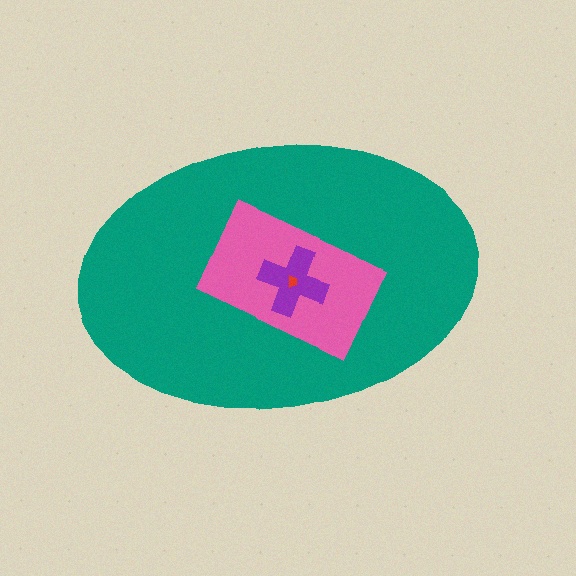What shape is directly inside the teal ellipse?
The pink rectangle.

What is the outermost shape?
The teal ellipse.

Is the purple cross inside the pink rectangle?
Yes.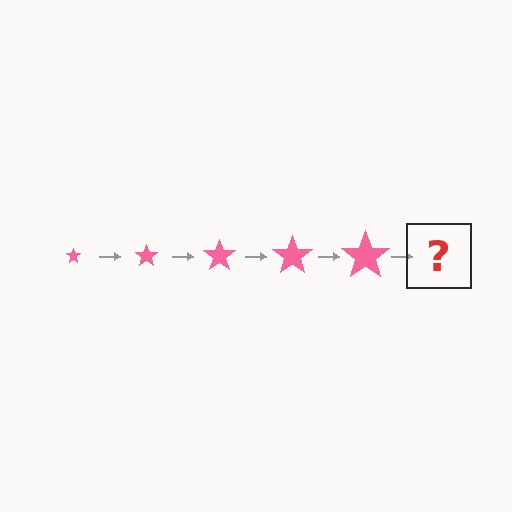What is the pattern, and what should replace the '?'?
The pattern is that the star gets progressively larger each step. The '?' should be a pink star, larger than the previous one.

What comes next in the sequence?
The next element should be a pink star, larger than the previous one.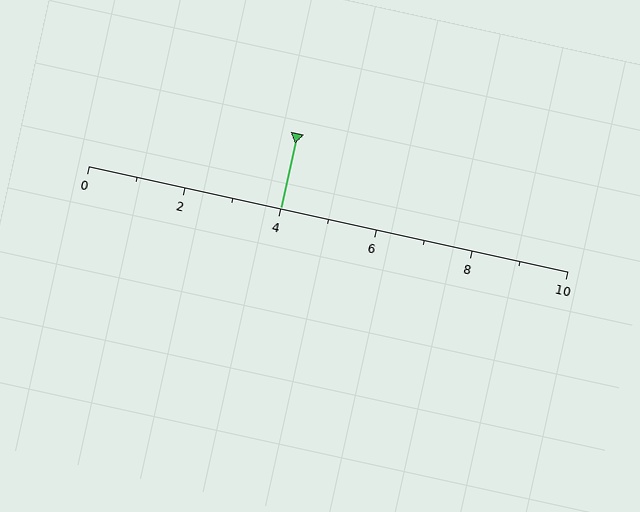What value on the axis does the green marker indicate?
The marker indicates approximately 4.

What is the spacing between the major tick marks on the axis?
The major ticks are spaced 2 apart.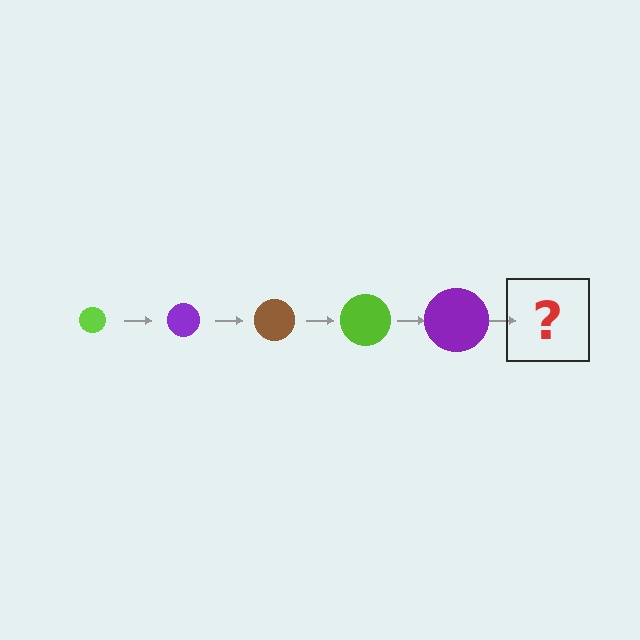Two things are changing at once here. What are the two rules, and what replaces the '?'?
The two rules are that the circle grows larger each step and the color cycles through lime, purple, and brown. The '?' should be a brown circle, larger than the previous one.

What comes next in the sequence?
The next element should be a brown circle, larger than the previous one.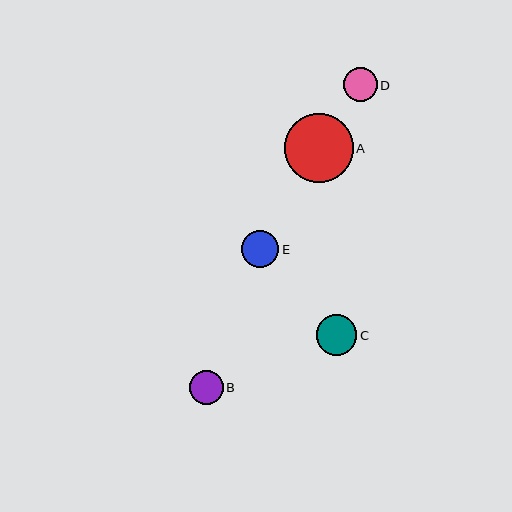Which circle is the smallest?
Circle D is the smallest with a size of approximately 34 pixels.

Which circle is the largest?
Circle A is the largest with a size of approximately 69 pixels.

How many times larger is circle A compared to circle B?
Circle A is approximately 2.0 times the size of circle B.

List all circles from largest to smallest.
From largest to smallest: A, C, E, B, D.